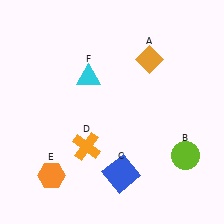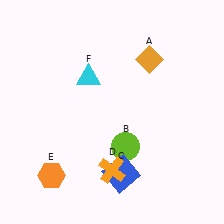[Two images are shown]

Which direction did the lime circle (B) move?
The lime circle (B) moved left.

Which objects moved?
The objects that moved are: the lime circle (B), the orange cross (D).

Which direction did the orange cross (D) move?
The orange cross (D) moved right.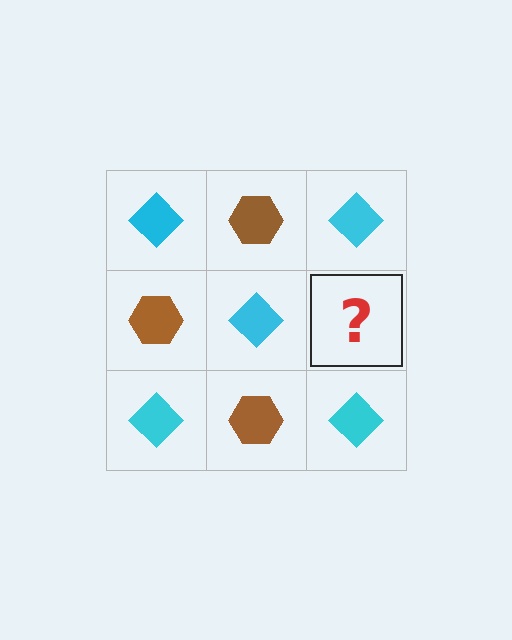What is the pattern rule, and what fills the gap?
The rule is that it alternates cyan diamond and brown hexagon in a checkerboard pattern. The gap should be filled with a brown hexagon.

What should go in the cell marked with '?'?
The missing cell should contain a brown hexagon.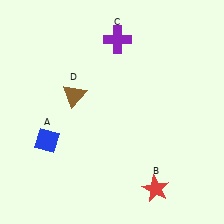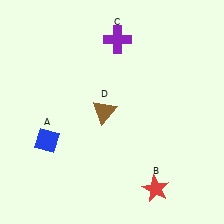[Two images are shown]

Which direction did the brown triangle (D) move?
The brown triangle (D) moved right.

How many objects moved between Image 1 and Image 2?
1 object moved between the two images.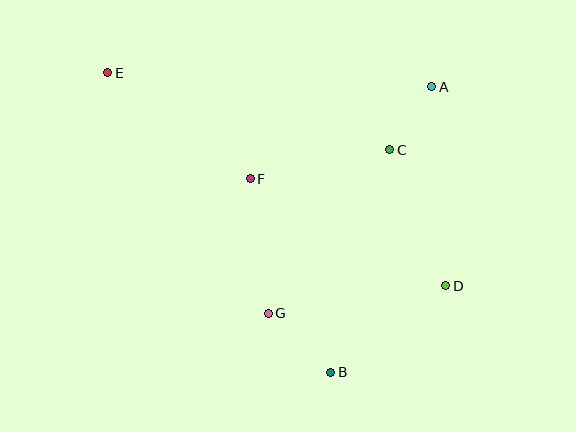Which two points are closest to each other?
Points A and C are closest to each other.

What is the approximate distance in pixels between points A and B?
The distance between A and B is approximately 303 pixels.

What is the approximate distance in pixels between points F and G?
The distance between F and G is approximately 135 pixels.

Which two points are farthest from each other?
Points D and E are farthest from each other.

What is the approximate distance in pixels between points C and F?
The distance between C and F is approximately 142 pixels.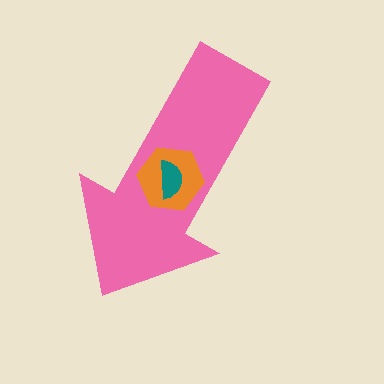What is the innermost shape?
The teal semicircle.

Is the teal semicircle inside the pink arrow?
Yes.